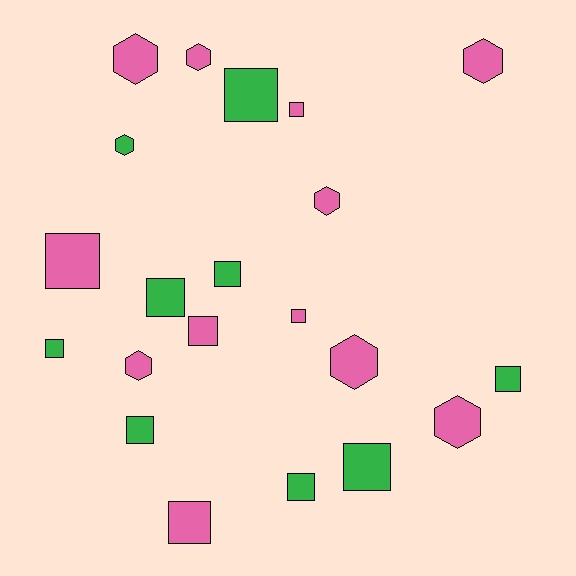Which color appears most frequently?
Pink, with 12 objects.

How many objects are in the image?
There are 21 objects.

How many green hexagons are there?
There is 1 green hexagon.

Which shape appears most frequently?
Square, with 13 objects.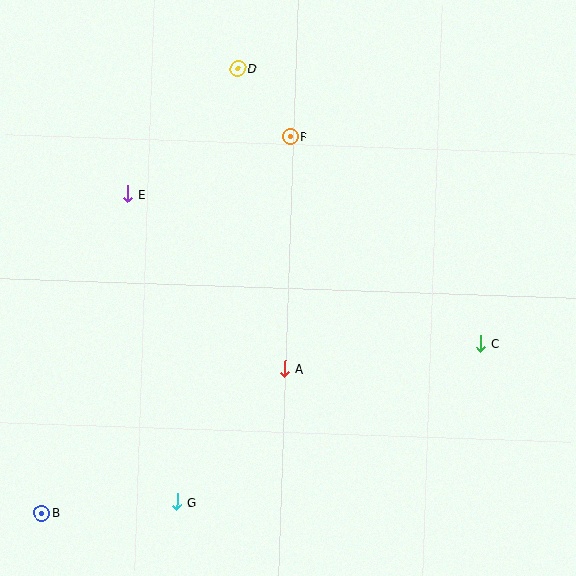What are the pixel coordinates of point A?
Point A is at (285, 369).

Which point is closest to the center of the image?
Point A at (285, 369) is closest to the center.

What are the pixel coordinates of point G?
Point G is at (177, 502).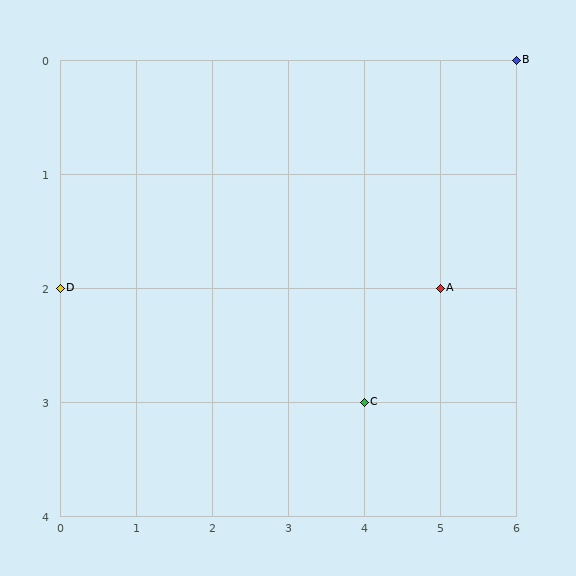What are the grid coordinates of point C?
Point C is at grid coordinates (4, 3).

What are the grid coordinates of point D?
Point D is at grid coordinates (0, 2).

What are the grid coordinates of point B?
Point B is at grid coordinates (6, 0).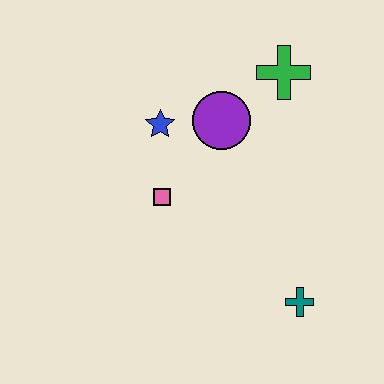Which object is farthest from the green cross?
The teal cross is farthest from the green cross.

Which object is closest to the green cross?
The purple circle is closest to the green cross.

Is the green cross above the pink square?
Yes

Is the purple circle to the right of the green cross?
No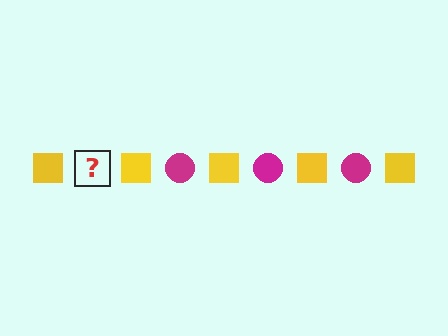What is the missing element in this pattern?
The missing element is a magenta circle.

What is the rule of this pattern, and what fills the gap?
The rule is that the pattern alternates between yellow square and magenta circle. The gap should be filled with a magenta circle.